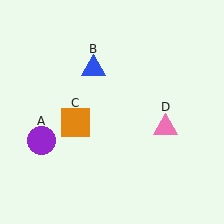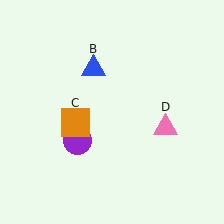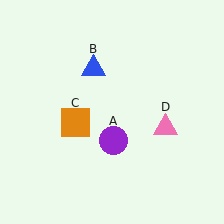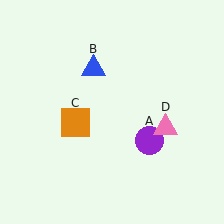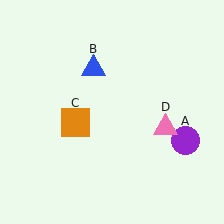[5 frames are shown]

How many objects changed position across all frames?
1 object changed position: purple circle (object A).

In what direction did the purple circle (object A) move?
The purple circle (object A) moved right.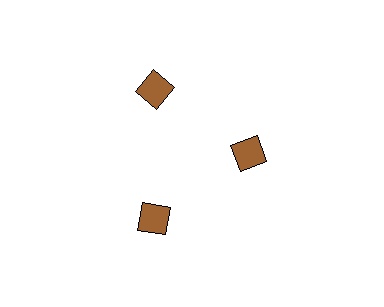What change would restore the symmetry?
The symmetry would be restored by moving it outward, back onto the ring so that all 3 squares sit at equal angles and equal distance from the center.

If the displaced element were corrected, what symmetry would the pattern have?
It would have 3-fold rotational symmetry — the pattern would map onto itself every 120 degrees.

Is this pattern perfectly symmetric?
No. The 3 brown squares are arranged in a ring, but one element near the 3 o'clock position is pulled inward toward the center, breaking the 3-fold rotational symmetry.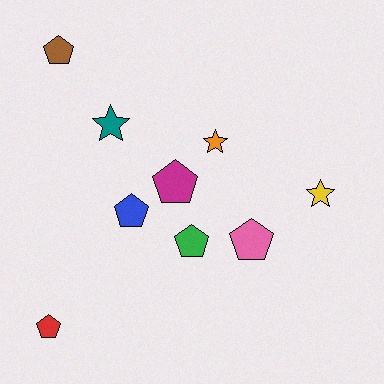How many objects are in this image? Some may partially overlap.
There are 9 objects.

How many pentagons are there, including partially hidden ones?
There are 6 pentagons.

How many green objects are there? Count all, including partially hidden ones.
There is 1 green object.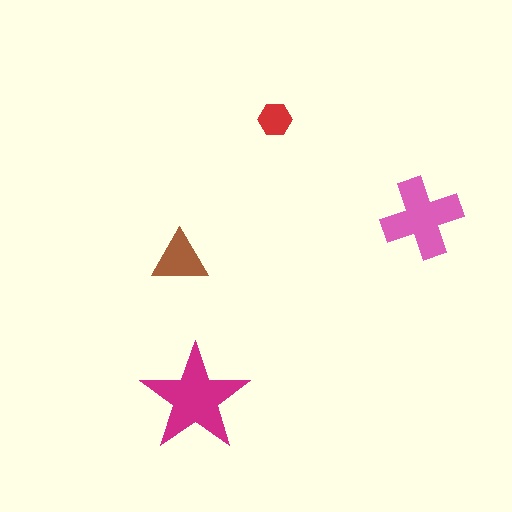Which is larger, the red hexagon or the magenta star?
The magenta star.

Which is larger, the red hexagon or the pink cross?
The pink cross.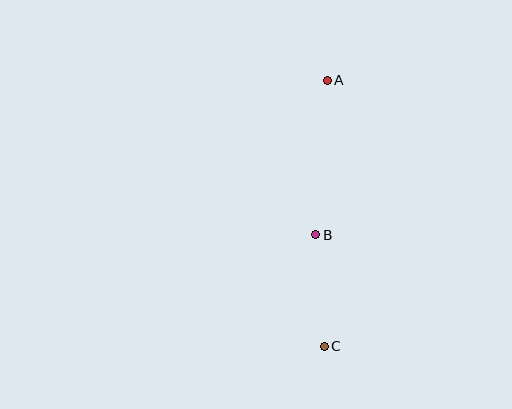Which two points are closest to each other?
Points B and C are closest to each other.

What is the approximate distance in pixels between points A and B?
The distance between A and B is approximately 155 pixels.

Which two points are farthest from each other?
Points A and C are farthest from each other.